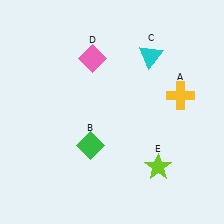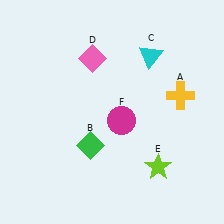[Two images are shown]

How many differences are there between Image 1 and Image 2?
There is 1 difference between the two images.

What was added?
A magenta circle (F) was added in Image 2.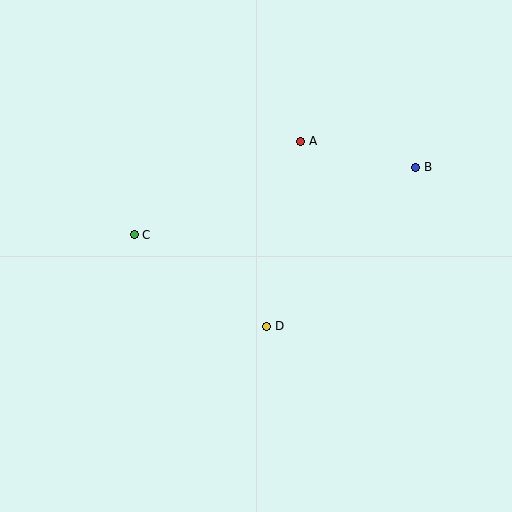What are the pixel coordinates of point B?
Point B is at (416, 167).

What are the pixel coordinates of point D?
Point D is at (267, 326).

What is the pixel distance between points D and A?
The distance between D and A is 188 pixels.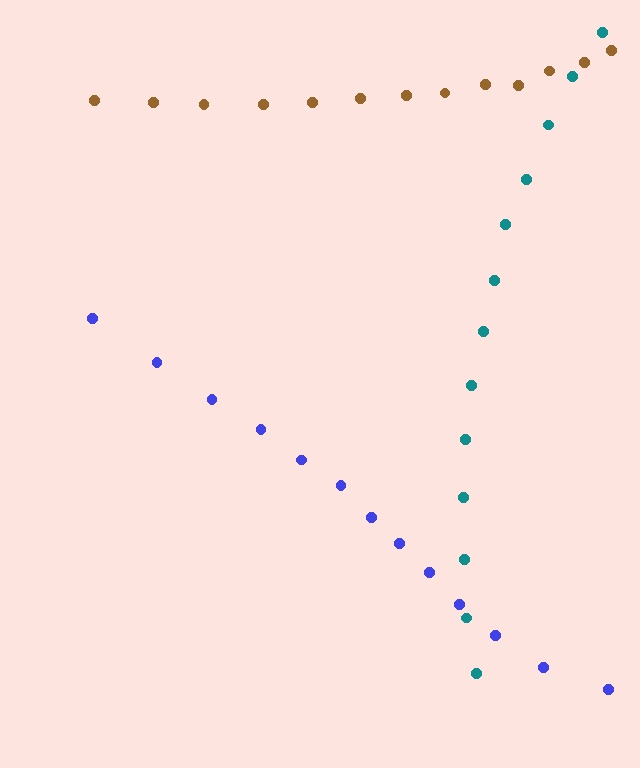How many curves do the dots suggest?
There are 3 distinct paths.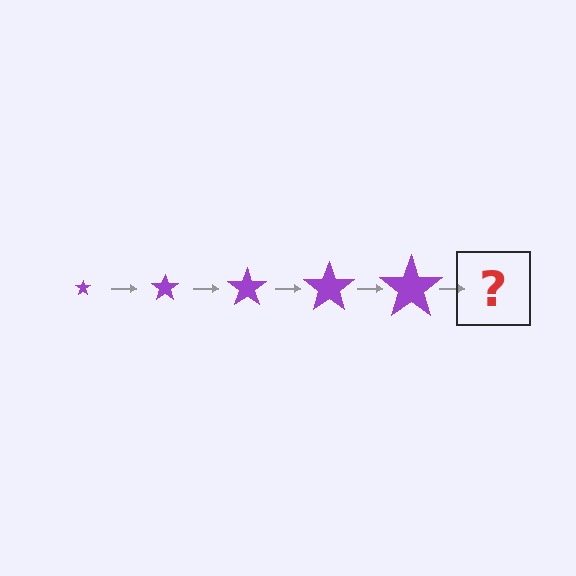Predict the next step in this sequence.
The next step is a purple star, larger than the previous one.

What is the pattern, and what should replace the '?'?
The pattern is that the star gets progressively larger each step. The '?' should be a purple star, larger than the previous one.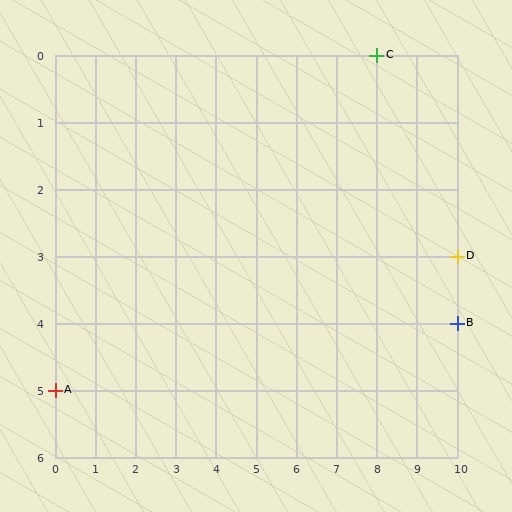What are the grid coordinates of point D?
Point D is at grid coordinates (10, 3).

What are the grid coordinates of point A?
Point A is at grid coordinates (0, 5).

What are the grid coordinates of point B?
Point B is at grid coordinates (10, 4).